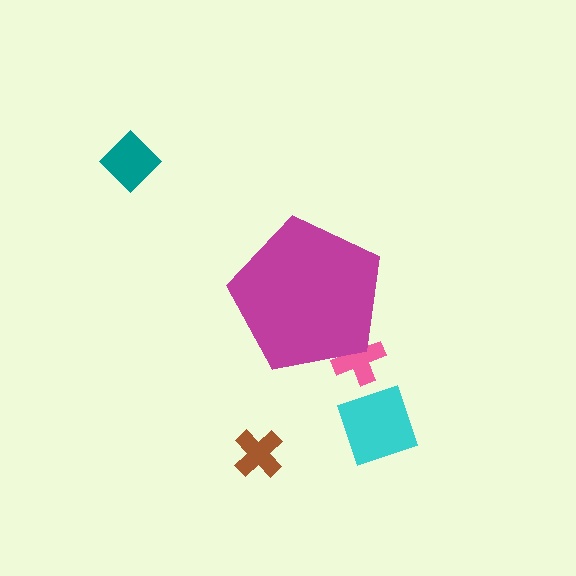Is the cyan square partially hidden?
No, the cyan square is fully visible.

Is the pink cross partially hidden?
Yes, the pink cross is partially hidden behind the magenta pentagon.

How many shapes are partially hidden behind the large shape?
1 shape is partially hidden.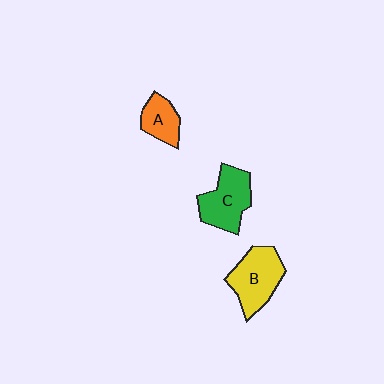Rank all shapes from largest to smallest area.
From largest to smallest: B (yellow), C (green), A (orange).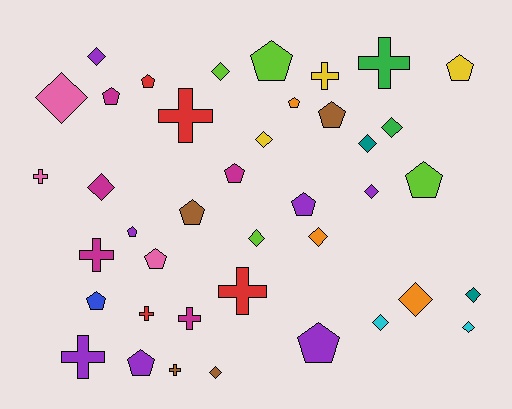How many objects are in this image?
There are 40 objects.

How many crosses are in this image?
There are 10 crosses.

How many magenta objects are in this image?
There are 5 magenta objects.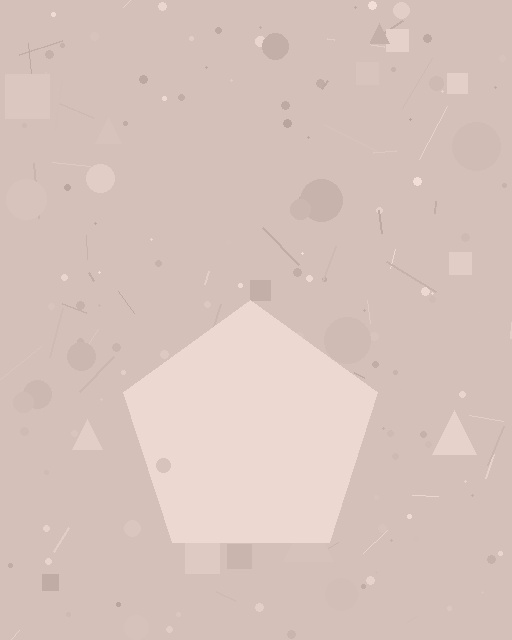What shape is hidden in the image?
A pentagon is hidden in the image.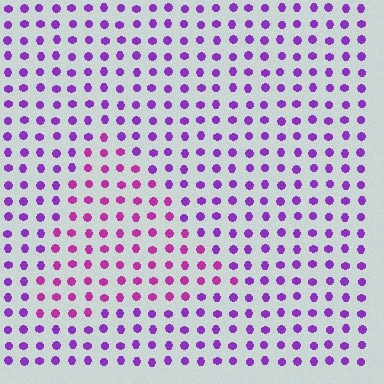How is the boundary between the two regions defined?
The boundary is defined purely by a slight shift in hue (about 31 degrees). Spacing, size, and orientation are identical on both sides.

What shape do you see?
I see a triangle.